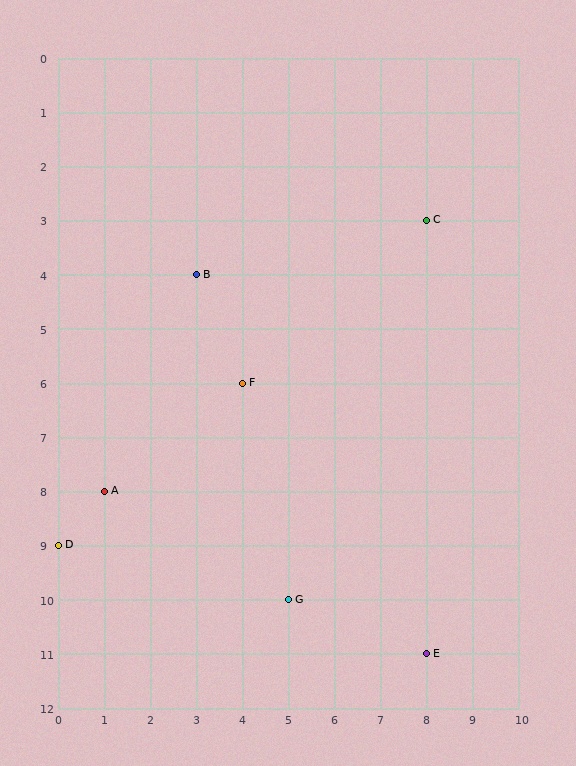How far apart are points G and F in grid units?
Points G and F are 1 column and 4 rows apart (about 4.1 grid units diagonally).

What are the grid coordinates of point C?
Point C is at grid coordinates (8, 3).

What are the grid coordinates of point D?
Point D is at grid coordinates (0, 9).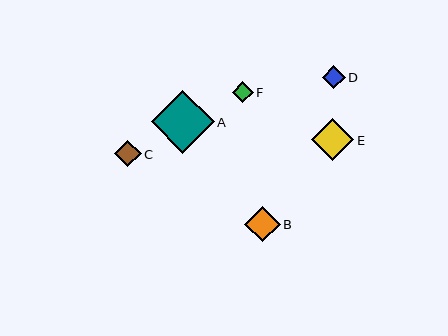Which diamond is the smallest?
Diamond F is the smallest with a size of approximately 21 pixels.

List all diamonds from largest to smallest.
From largest to smallest: A, E, B, C, D, F.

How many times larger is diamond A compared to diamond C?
Diamond A is approximately 2.4 times the size of diamond C.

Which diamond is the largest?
Diamond A is the largest with a size of approximately 63 pixels.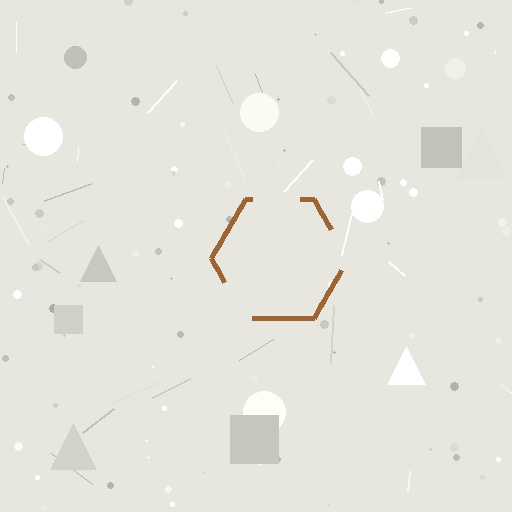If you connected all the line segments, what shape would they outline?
They would outline a hexagon.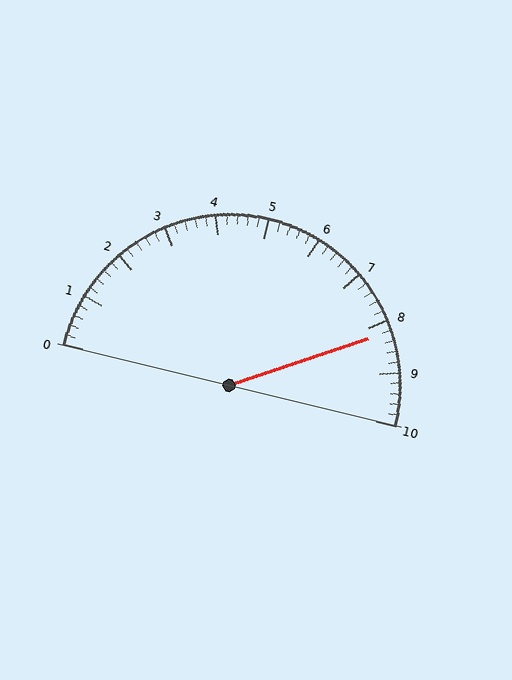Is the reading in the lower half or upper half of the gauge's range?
The reading is in the upper half of the range (0 to 10).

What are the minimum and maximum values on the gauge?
The gauge ranges from 0 to 10.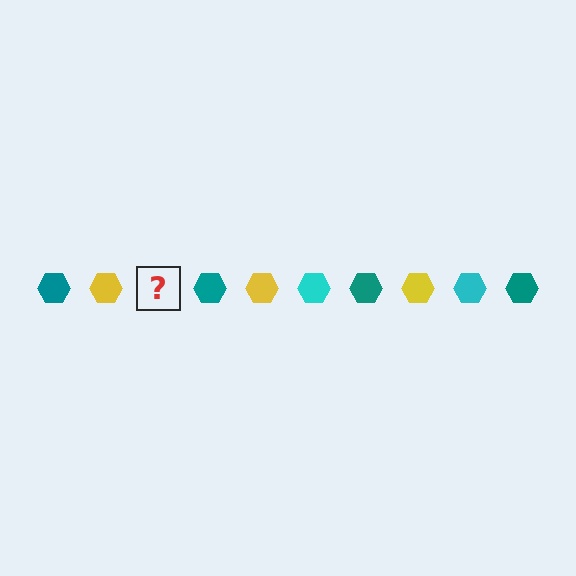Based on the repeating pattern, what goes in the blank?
The blank should be a cyan hexagon.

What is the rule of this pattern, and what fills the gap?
The rule is that the pattern cycles through teal, yellow, cyan hexagons. The gap should be filled with a cyan hexagon.